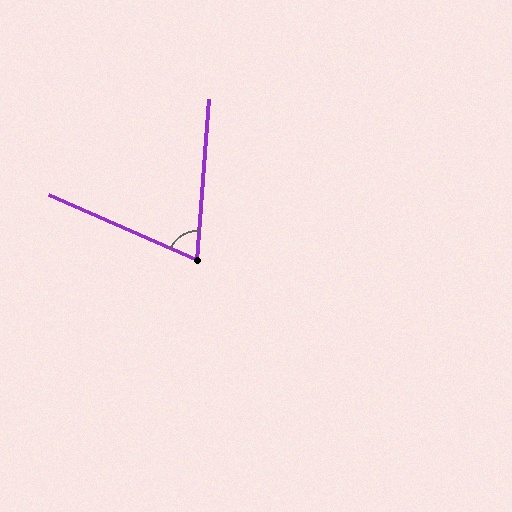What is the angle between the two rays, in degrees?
Approximately 70 degrees.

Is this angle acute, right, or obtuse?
It is acute.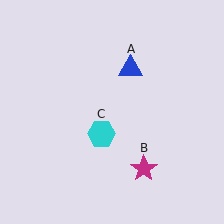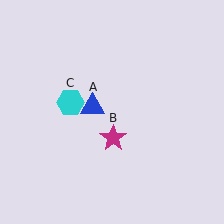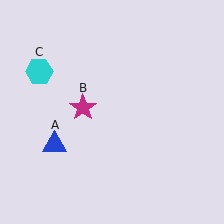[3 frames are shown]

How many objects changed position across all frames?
3 objects changed position: blue triangle (object A), magenta star (object B), cyan hexagon (object C).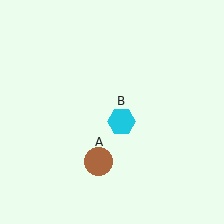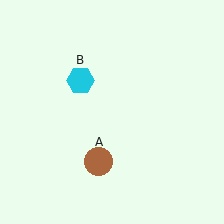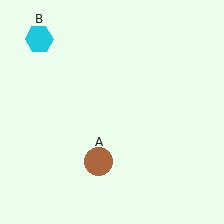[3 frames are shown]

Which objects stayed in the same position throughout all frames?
Brown circle (object A) remained stationary.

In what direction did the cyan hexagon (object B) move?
The cyan hexagon (object B) moved up and to the left.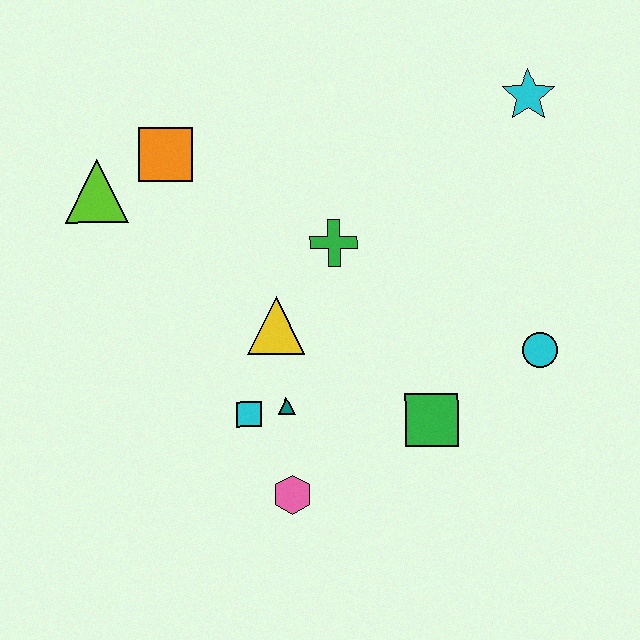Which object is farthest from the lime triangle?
The cyan circle is farthest from the lime triangle.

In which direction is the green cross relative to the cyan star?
The green cross is to the left of the cyan star.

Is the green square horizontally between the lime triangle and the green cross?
No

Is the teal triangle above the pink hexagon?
Yes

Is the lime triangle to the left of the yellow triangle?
Yes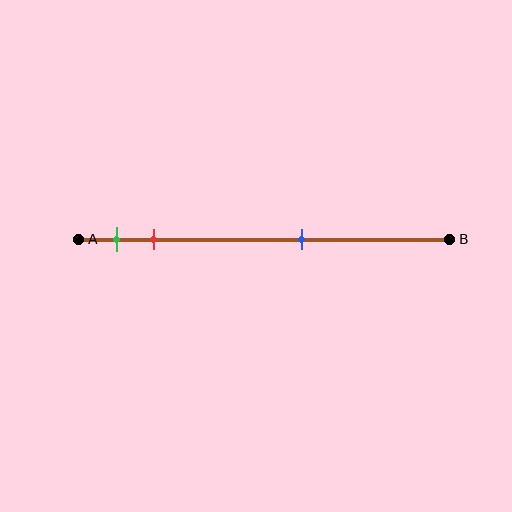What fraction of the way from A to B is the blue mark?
The blue mark is approximately 60% (0.6) of the way from A to B.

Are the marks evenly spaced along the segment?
No, the marks are not evenly spaced.